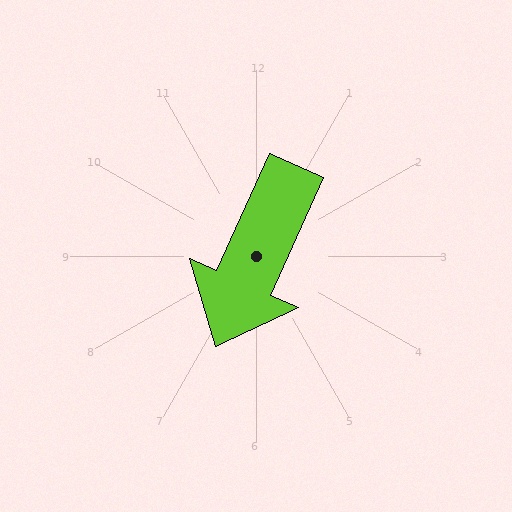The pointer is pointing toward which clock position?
Roughly 7 o'clock.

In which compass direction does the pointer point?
Southwest.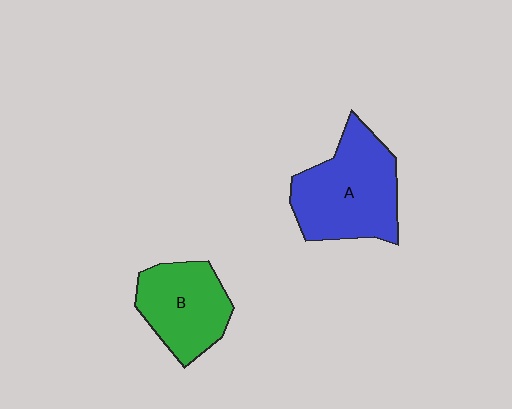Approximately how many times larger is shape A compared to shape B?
Approximately 1.4 times.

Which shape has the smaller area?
Shape B (green).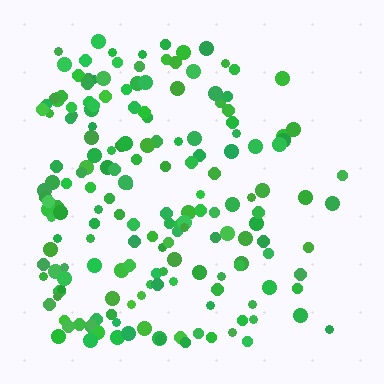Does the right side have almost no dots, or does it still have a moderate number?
Still a moderate number, just noticeably fewer than the left.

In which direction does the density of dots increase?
From right to left, with the left side densest.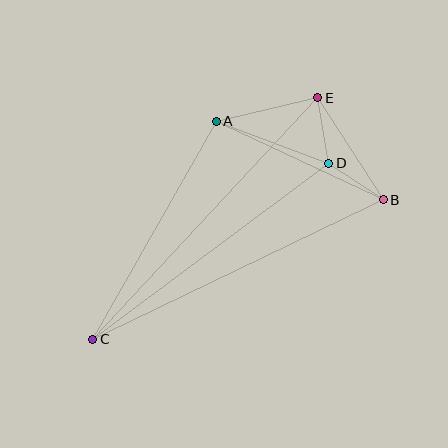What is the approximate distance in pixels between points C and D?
The distance between C and D is approximately 294 pixels.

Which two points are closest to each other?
Points B and D are closest to each other.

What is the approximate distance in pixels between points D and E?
The distance between D and E is approximately 66 pixels.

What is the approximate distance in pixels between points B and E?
The distance between B and E is approximately 121 pixels.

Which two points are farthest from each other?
Points C and E are farthest from each other.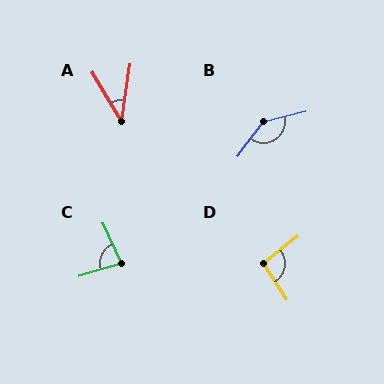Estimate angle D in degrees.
Approximately 96 degrees.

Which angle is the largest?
B, at approximately 141 degrees.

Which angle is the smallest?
A, at approximately 39 degrees.